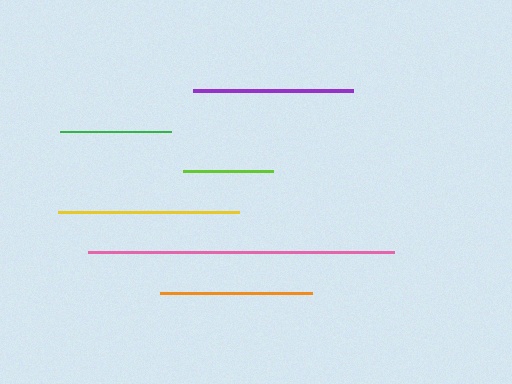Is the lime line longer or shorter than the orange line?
The orange line is longer than the lime line.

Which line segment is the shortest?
The lime line is the shortest at approximately 90 pixels.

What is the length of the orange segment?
The orange segment is approximately 152 pixels long.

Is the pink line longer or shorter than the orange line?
The pink line is longer than the orange line.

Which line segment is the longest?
The pink line is the longest at approximately 306 pixels.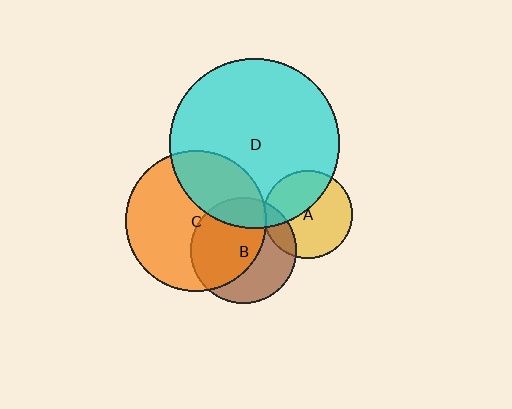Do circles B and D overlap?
Yes.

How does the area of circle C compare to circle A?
Approximately 2.5 times.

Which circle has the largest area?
Circle D (cyan).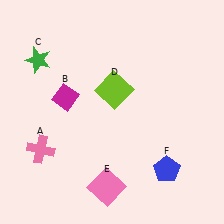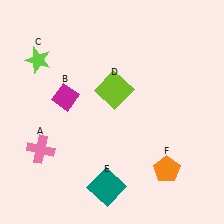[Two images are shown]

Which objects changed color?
C changed from green to lime. E changed from pink to teal. F changed from blue to orange.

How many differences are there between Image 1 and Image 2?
There are 3 differences between the two images.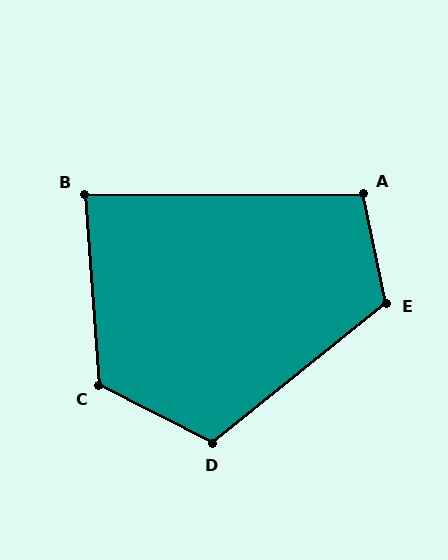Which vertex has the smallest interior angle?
B, at approximately 86 degrees.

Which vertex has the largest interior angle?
C, at approximately 121 degrees.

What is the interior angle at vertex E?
Approximately 117 degrees (obtuse).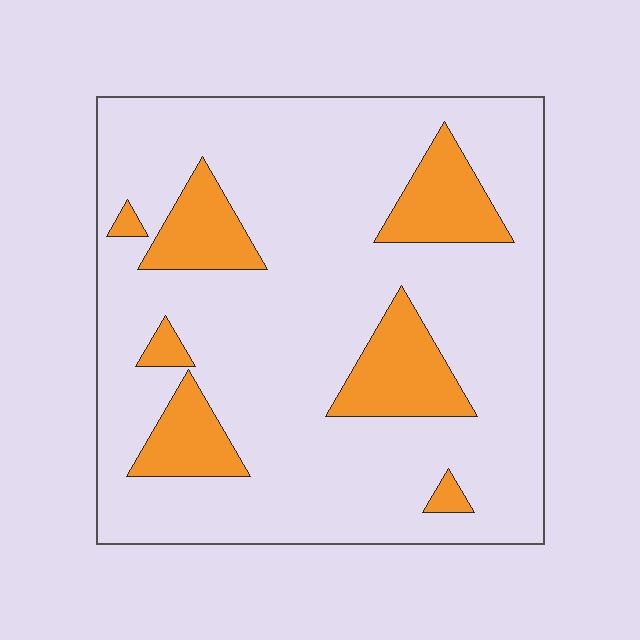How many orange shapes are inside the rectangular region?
7.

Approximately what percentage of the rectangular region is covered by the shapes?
Approximately 20%.